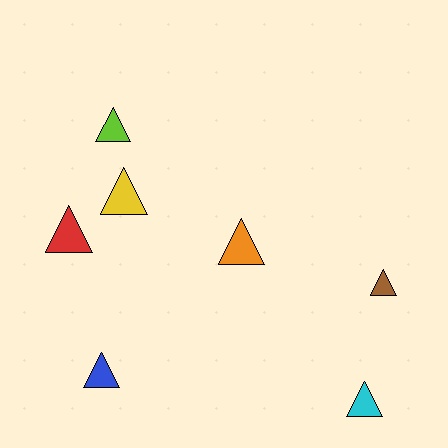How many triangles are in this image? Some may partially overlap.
There are 7 triangles.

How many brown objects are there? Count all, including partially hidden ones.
There is 1 brown object.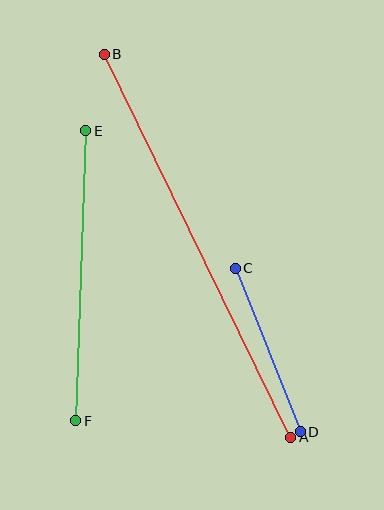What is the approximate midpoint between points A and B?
The midpoint is at approximately (197, 246) pixels.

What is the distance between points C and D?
The distance is approximately 176 pixels.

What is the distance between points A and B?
The distance is approximately 426 pixels.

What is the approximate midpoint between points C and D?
The midpoint is at approximately (268, 350) pixels.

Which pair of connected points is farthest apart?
Points A and B are farthest apart.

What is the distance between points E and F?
The distance is approximately 290 pixels.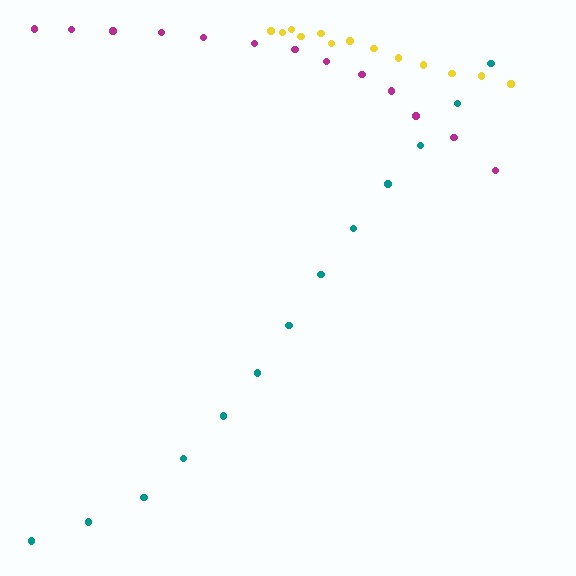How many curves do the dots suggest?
There are 3 distinct paths.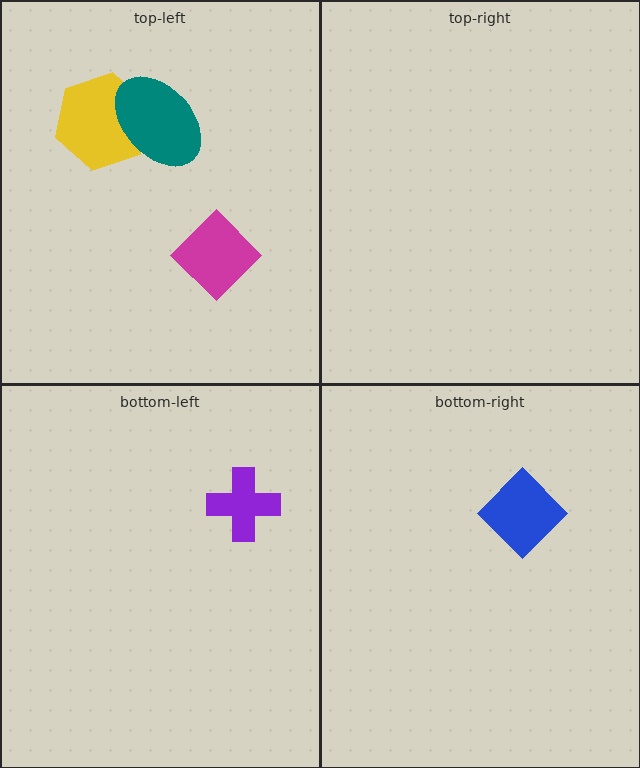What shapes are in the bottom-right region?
The blue diamond.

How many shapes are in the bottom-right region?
1.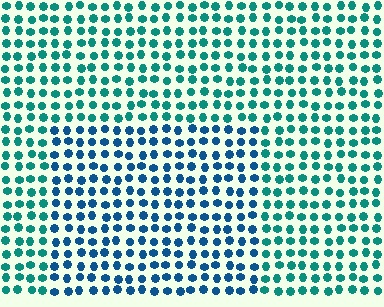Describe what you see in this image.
The image is filled with small teal elements in a uniform arrangement. A rectangle-shaped region is visible where the elements are tinted to a slightly different hue, forming a subtle color boundary.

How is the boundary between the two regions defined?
The boundary is defined purely by a slight shift in hue (about 35 degrees). Spacing, size, and orientation are identical on both sides.